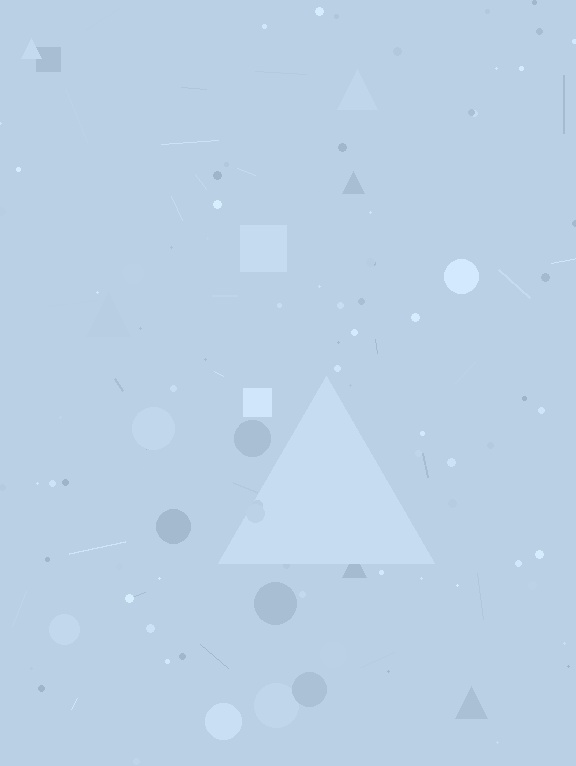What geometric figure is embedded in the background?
A triangle is embedded in the background.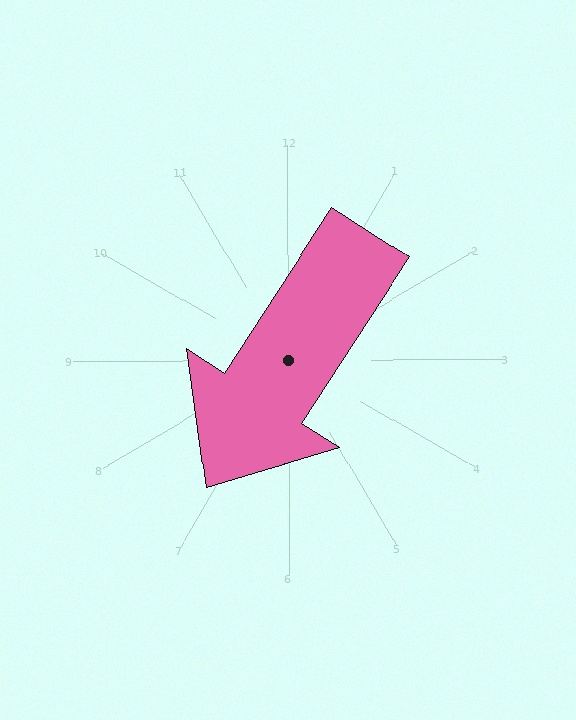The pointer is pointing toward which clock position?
Roughly 7 o'clock.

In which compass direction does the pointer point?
Southwest.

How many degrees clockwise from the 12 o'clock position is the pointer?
Approximately 213 degrees.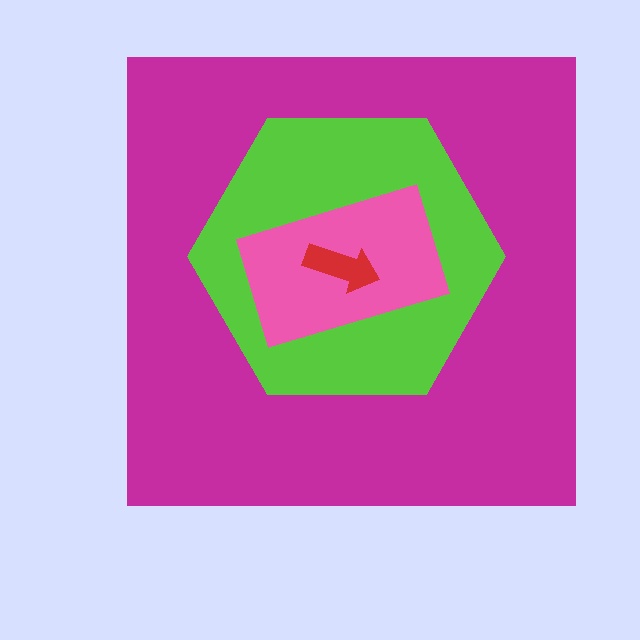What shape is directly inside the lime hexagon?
The pink rectangle.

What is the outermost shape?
The magenta square.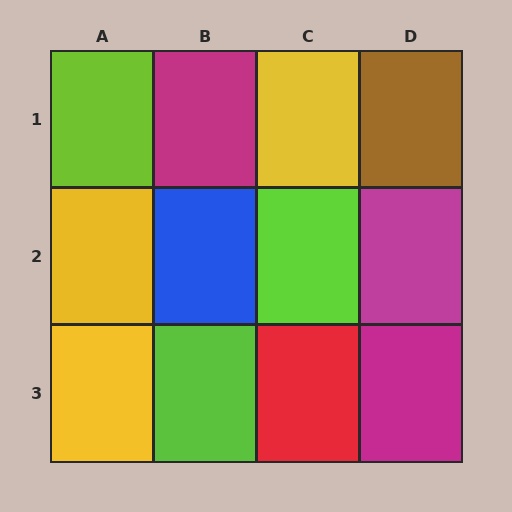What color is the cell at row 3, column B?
Lime.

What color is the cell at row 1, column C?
Yellow.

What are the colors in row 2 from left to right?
Yellow, blue, lime, magenta.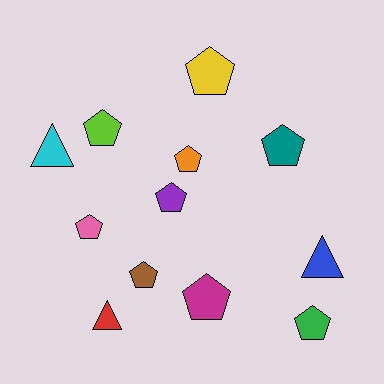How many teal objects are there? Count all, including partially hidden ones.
There is 1 teal object.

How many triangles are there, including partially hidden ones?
There are 3 triangles.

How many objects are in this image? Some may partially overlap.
There are 12 objects.